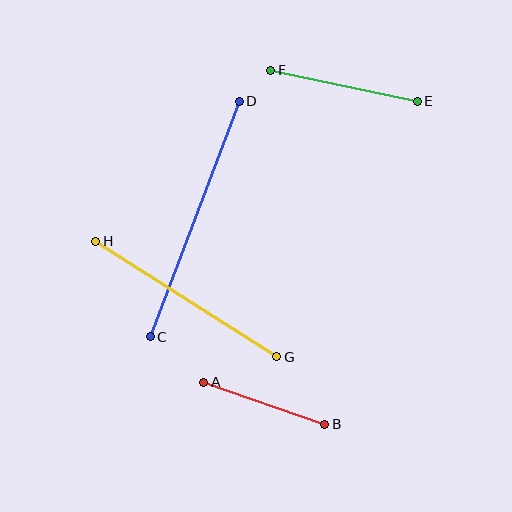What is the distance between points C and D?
The distance is approximately 252 pixels.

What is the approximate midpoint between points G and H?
The midpoint is at approximately (186, 299) pixels.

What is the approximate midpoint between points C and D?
The midpoint is at approximately (195, 219) pixels.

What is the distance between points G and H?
The distance is approximately 215 pixels.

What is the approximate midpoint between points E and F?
The midpoint is at approximately (344, 86) pixels.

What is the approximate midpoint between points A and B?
The midpoint is at approximately (264, 403) pixels.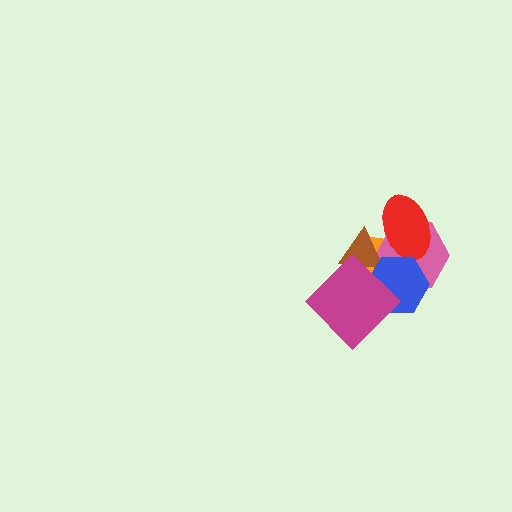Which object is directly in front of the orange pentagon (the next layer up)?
The pink hexagon is directly in front of the orange pentagon.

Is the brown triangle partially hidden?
Yes, it is partially covered by another shape.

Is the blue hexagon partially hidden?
Yes, it is partially covered by another shape.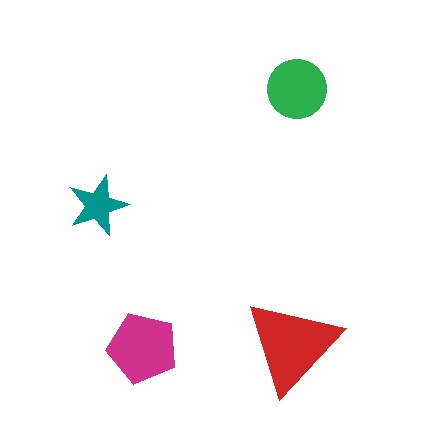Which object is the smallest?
The teal star.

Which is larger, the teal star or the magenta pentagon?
The magenta pentagon.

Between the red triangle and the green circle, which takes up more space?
The red triangle.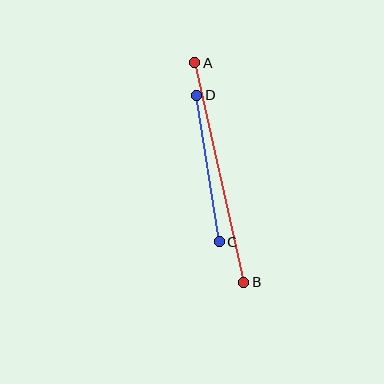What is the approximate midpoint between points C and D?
The midpoint is at approximately (208, 169) pixels.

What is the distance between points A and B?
The distance is approximately 225 pixels.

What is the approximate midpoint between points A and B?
The midpoint is at approximately (219, 172) pixels.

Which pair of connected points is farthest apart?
Points A and B are farthest apart.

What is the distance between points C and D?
The distance is approximately 149 pixels.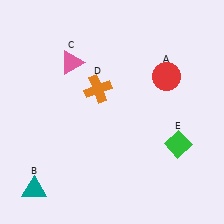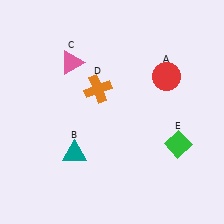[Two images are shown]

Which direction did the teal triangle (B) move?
The teal triangle (B) moved right.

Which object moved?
The teal triangle (B) moved right.